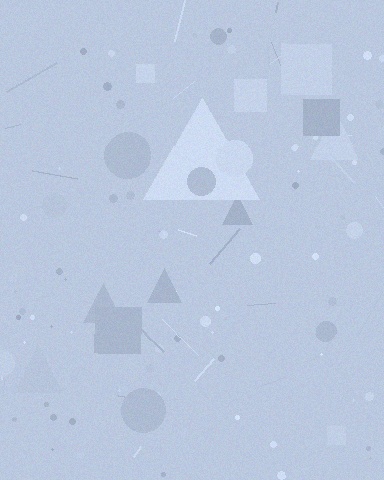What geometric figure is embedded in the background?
A triangle is embedded in the background.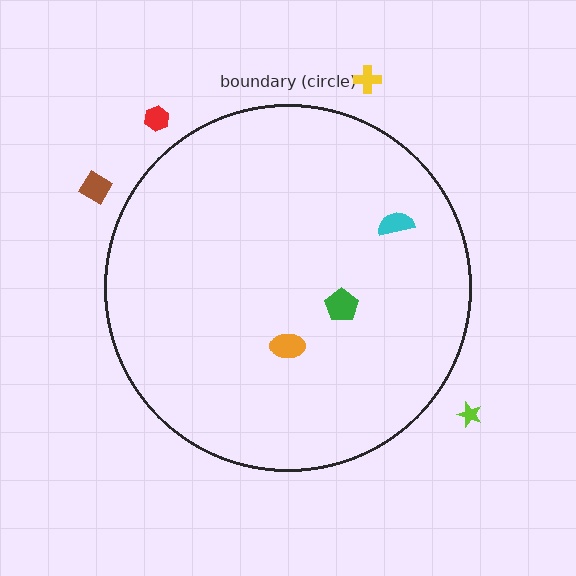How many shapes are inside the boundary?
3 inside, 4 outside.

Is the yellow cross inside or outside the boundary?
Outside.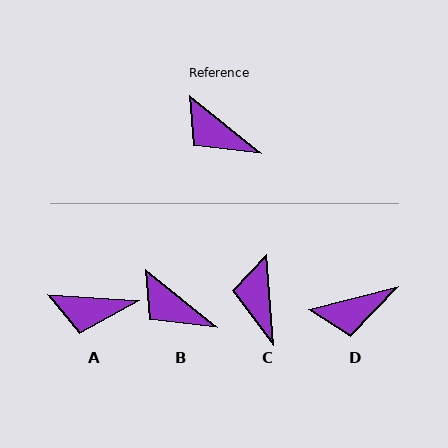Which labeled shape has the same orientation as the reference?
B.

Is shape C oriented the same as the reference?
No, it is off by about 47 degrees.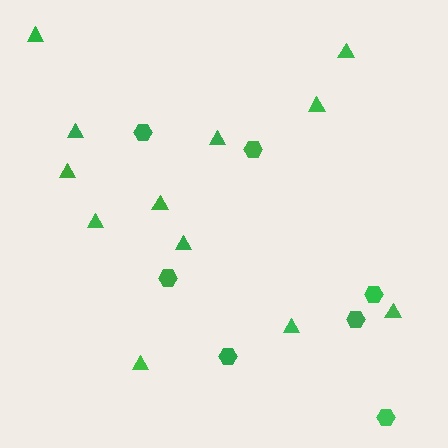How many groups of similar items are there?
There are 2 groups: one group of triangles (12) and one group of hexagons (7).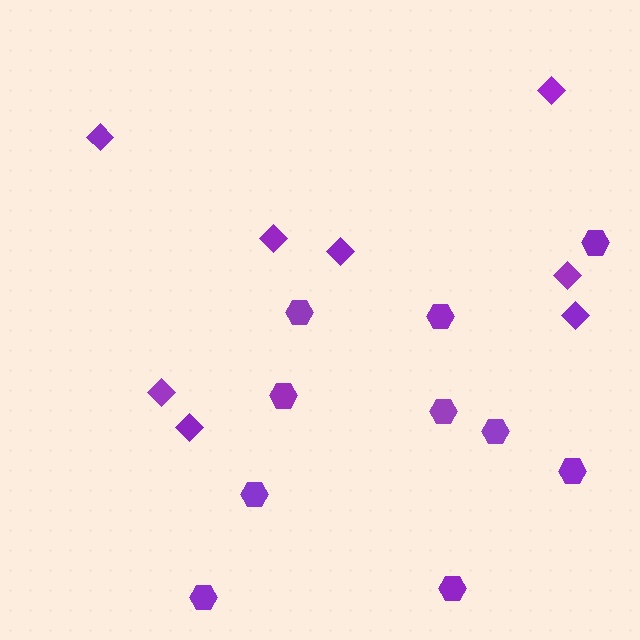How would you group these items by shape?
There are 2 groups: one group of diamonds (8) and one group of hexagons (10).